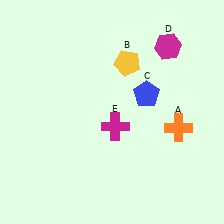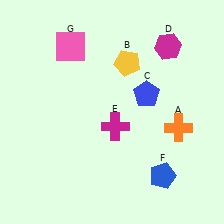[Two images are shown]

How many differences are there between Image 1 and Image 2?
There are 2 differences between the two images.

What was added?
A blue pentagon (F), a pink square (G) were added in Image 2.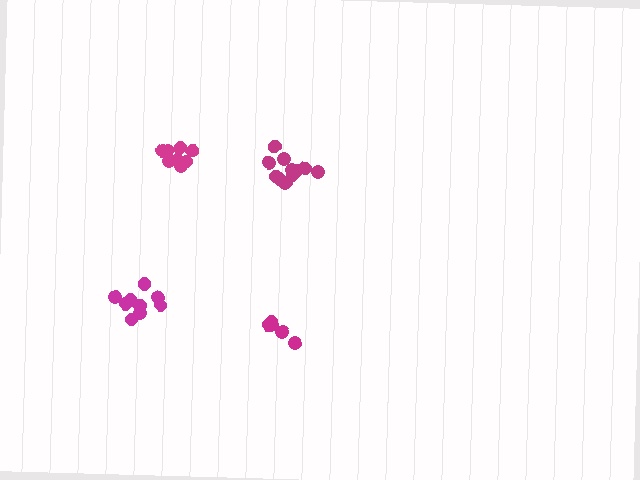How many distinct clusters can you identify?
There are 4 distinct clusters.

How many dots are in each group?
Group 1: 9 dots, Group 2: 11 dots, Group 3: 5 dots, Group 4: 8 dots (33 total).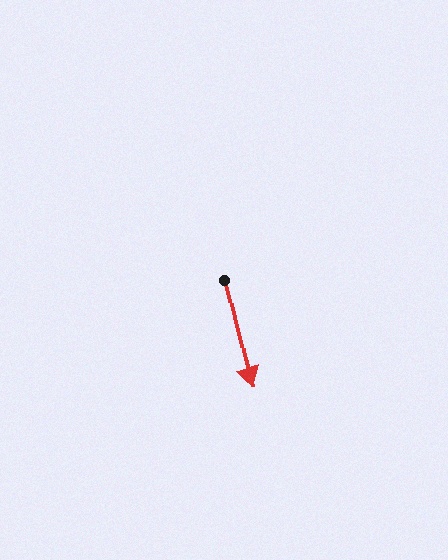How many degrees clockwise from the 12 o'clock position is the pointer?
Approximately 166 degrees.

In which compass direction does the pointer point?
South.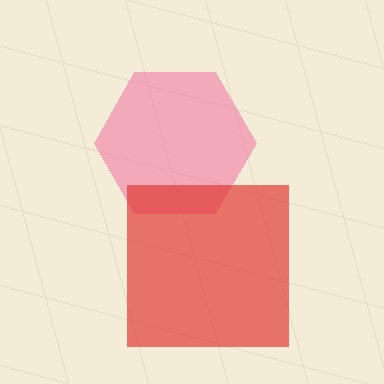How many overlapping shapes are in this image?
There are 2 overlapping shapes in the image.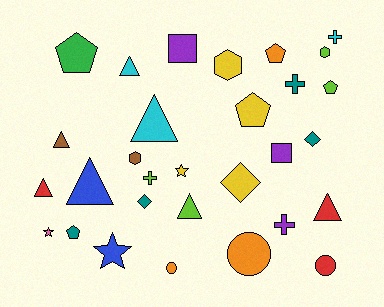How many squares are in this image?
There are 2 squares.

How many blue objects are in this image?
There are 2 blue objects.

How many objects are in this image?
There are 30 objects.